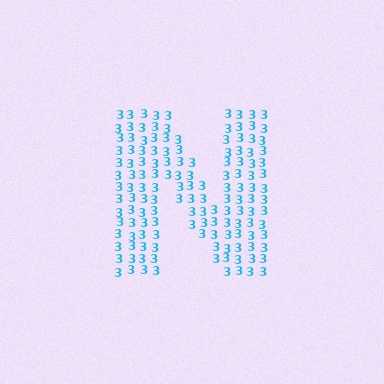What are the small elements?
The small elements are digit 3's.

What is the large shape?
The large shape is the letter N.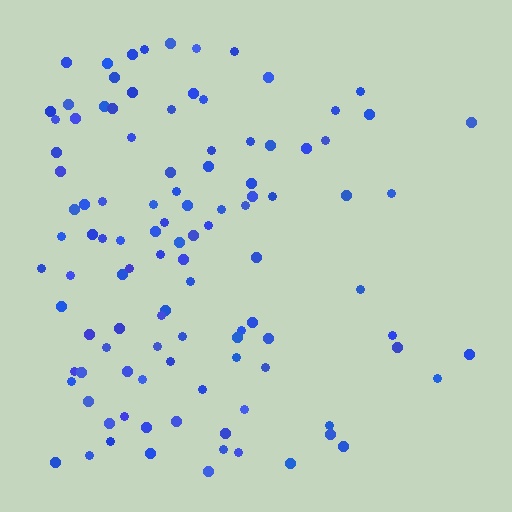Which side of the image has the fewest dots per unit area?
The right.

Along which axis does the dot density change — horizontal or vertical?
Horizontal.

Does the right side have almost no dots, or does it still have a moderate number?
Still a moderate number, just noticeably fewer than the left.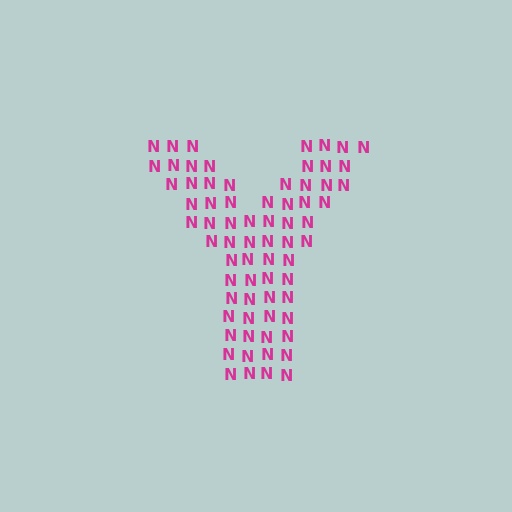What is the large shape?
The large shape is the letter Y.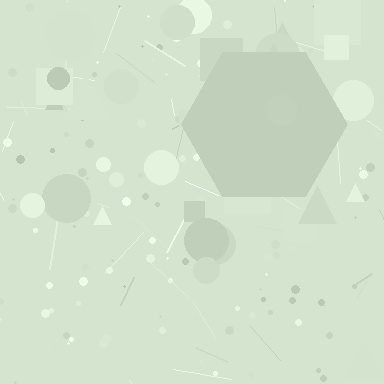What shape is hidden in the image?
A hexagon is hidden in the image.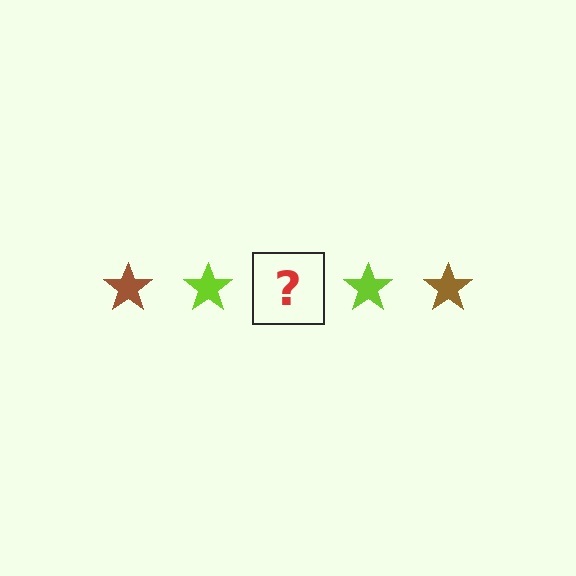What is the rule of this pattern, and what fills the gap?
The rule is that the pattern cycles through brown, lime stars. The gap should be filled with a brown star.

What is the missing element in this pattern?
The missing element is a brown star.